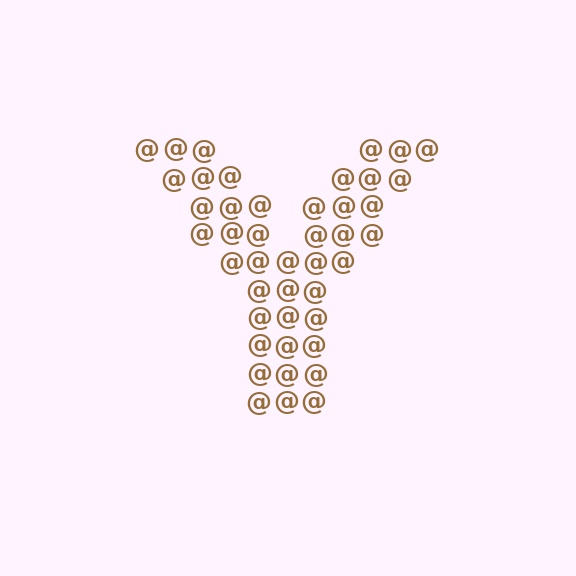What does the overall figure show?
The overall figure shows the letter Y.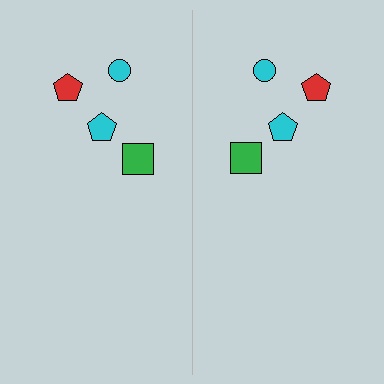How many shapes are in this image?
There are 8 shapes in this image.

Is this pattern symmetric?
Yes, this pattern has bilateral (reflection) symmetry.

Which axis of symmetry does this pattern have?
The pattern has a vertical axis of symmetry running through the center of the image.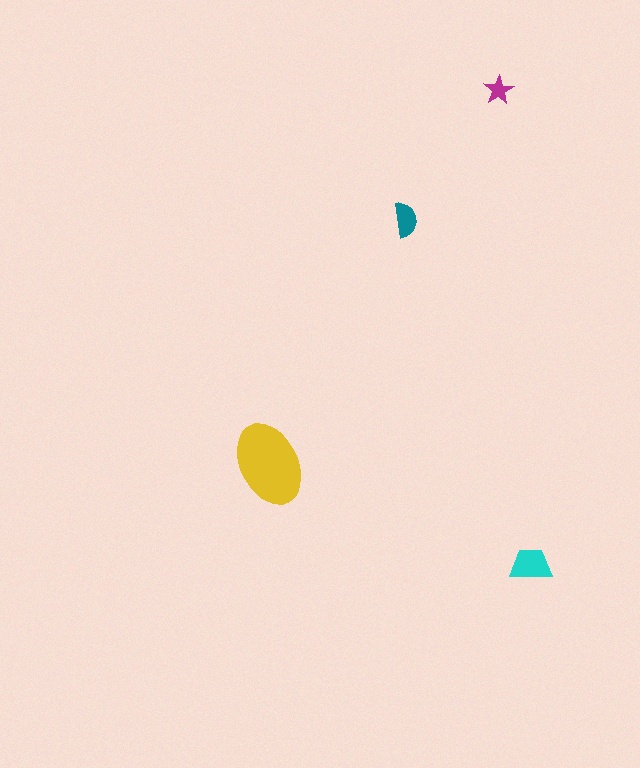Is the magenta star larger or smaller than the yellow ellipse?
Smaller.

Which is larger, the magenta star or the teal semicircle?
The teal semicircle.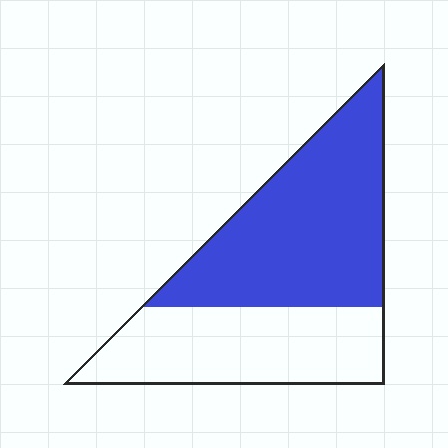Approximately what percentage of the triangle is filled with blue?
Approximately 55%.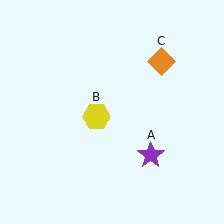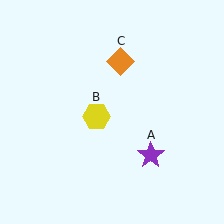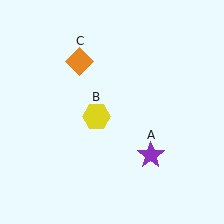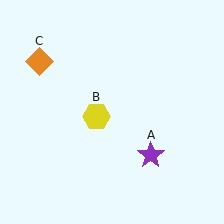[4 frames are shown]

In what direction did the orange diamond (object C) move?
The orange diamond (object C) moved left.